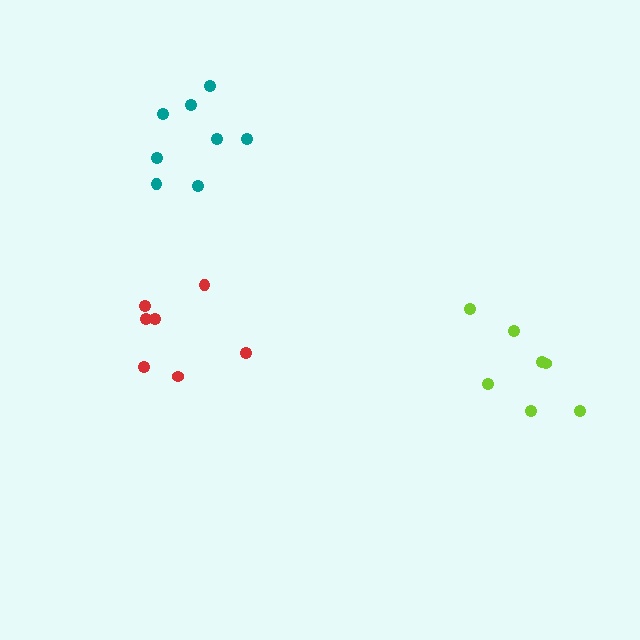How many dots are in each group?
Group 1: 7 dots, Group 2: 7 dots, Group 3: 8 dots (22 total).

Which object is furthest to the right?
The lime cluster is rightmost.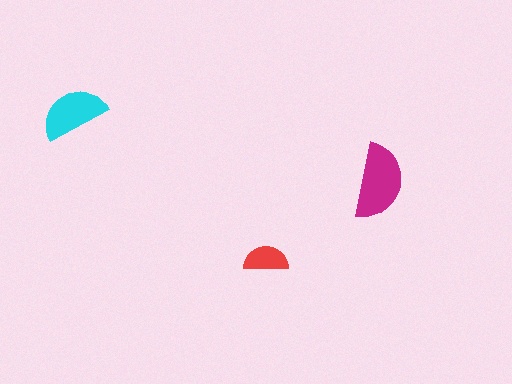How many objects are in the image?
There are 3 objects in the image.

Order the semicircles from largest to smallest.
the magenta one, the cyan one, the red one.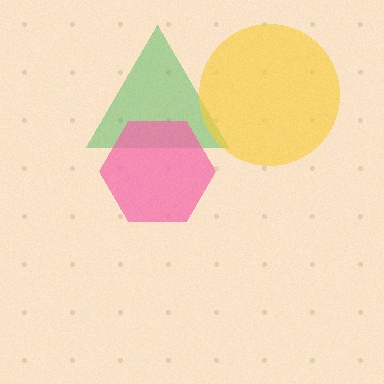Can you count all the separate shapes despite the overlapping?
Yes, there are 3 separate shapes.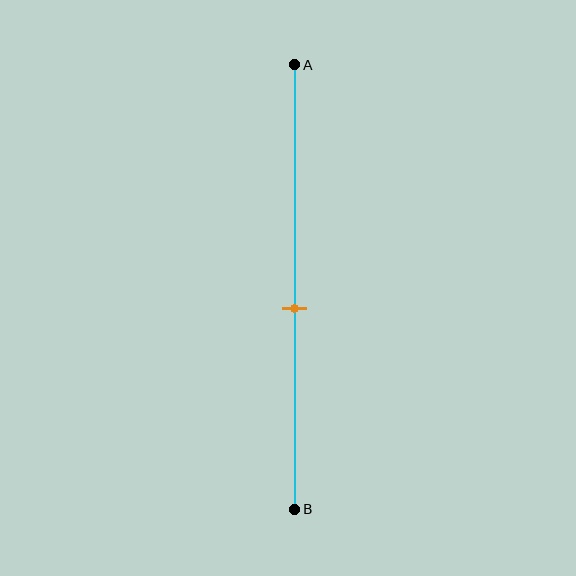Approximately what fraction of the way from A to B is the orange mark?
The orange mark is approximately 55% of the way from A to B.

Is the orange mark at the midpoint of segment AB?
No, the mark is at about 55% from A, not at the 50% midpoint.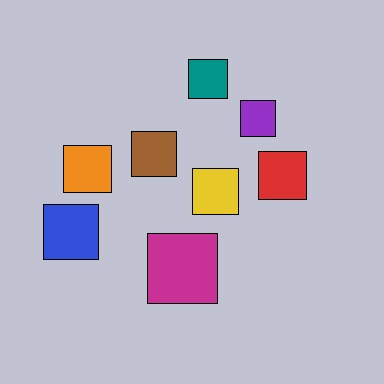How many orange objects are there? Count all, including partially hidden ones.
There is 1 orange object.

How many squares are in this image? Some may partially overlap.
There are 8 squares.